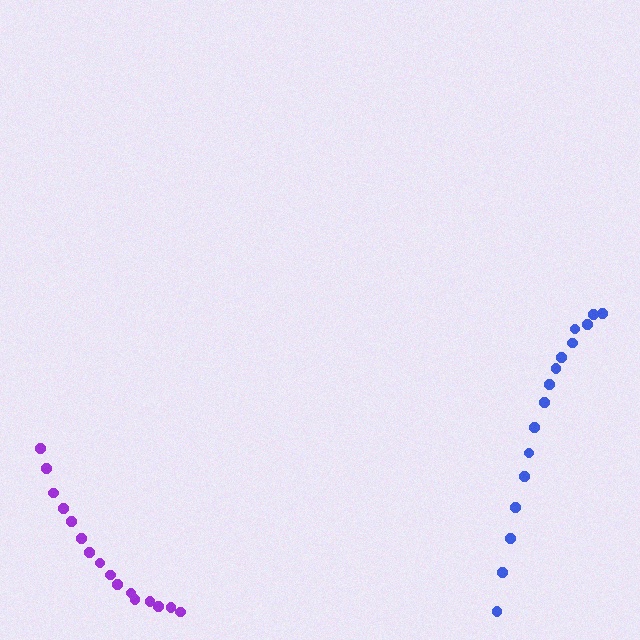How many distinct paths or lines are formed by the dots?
There are 2 distinct paths.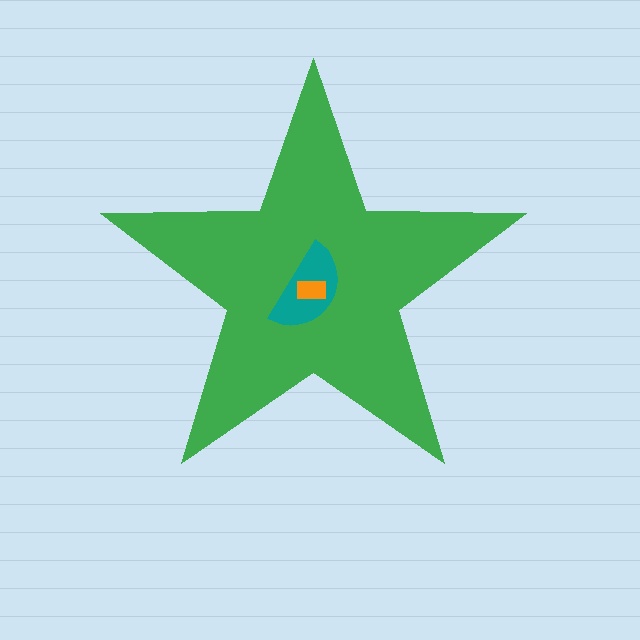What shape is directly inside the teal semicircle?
The orange rectangle.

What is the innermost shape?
The orange rectangle.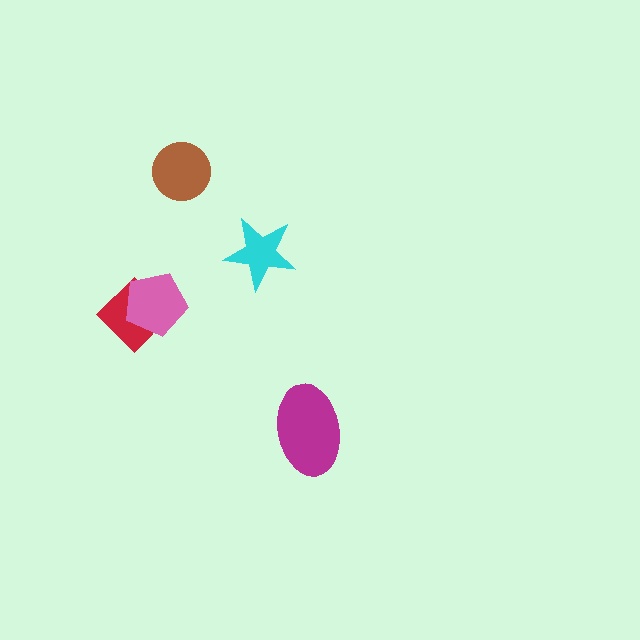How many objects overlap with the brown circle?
0 objects overlap with the brown circle.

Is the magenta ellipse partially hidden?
No, no other shape covers it.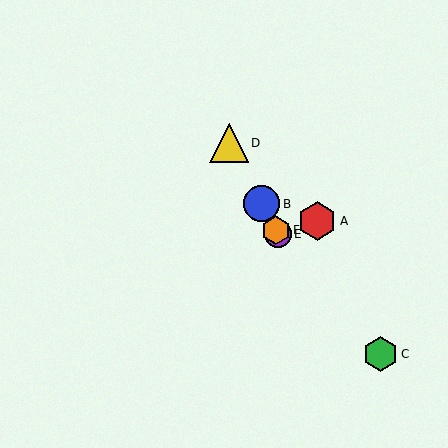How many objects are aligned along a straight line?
4 objects (B, D, E, F) are aligned along a straight line.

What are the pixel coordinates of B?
Object B is at (262, 204).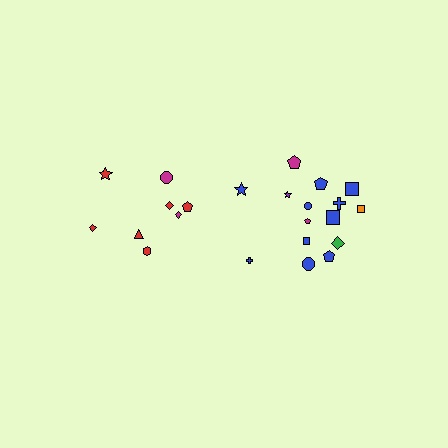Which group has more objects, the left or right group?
The right group.